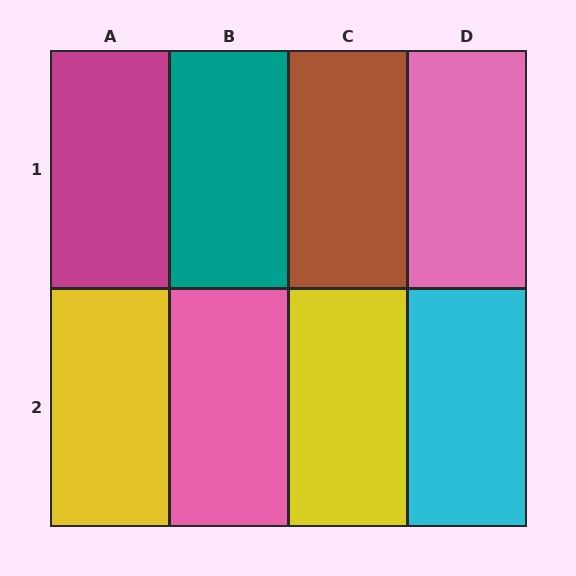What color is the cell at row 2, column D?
Cyan.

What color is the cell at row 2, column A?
Yellow.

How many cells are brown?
1 cell is brown.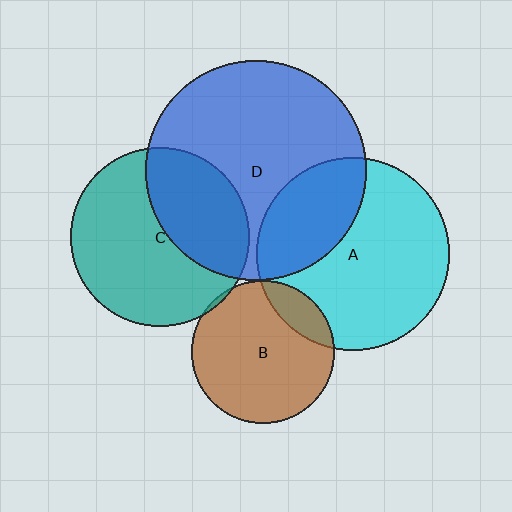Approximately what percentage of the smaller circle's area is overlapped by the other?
Approximately 5%.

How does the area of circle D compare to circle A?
Approximately 1.3 times.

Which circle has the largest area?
Circle D (blue).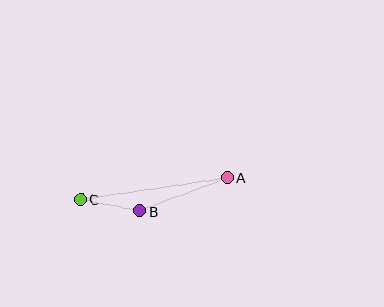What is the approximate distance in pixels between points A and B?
The distance between A and B is approximately 94 pixels.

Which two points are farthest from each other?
Points A and C are farthest from each other.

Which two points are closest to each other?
Points B and C are closest to each other.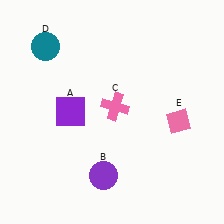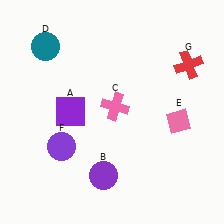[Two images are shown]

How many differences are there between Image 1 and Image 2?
There are 2 differences between the two images.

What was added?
A purple circle (F), a red cross (G) were added in Image 2.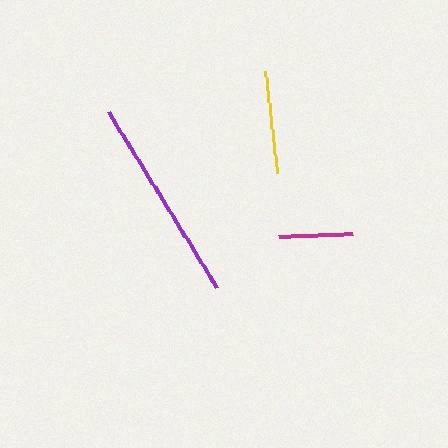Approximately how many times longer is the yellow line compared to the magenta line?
The yellow line is approximately 1.4 times the length of the magenta line.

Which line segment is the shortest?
The magenta line is the shortest at approximately 74 pixels.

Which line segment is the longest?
The purple line is the longest at approximately 207 pixels.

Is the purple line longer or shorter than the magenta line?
The purple line is longer than the magenta line.